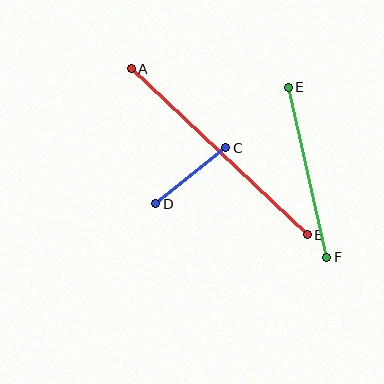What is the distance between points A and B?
The distance is approximately 242 pixels.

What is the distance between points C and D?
The distance is approximately 89 pixels.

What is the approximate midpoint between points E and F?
The midpoint is at approximately (308, 172) pixels.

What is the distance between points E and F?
The distance is approximately 174 pixels.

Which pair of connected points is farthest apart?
Points A and B are farthest apart.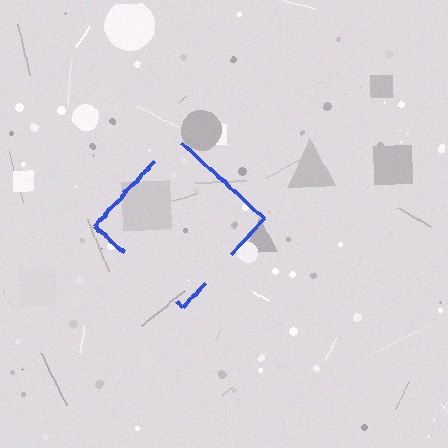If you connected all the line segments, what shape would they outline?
They would outline a diamond.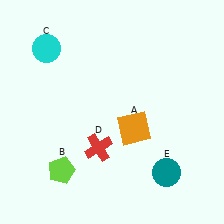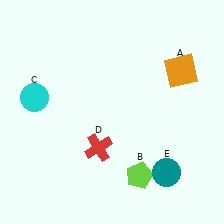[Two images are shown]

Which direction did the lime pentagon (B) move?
The lime pentagon (B) moved right.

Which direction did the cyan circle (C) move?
The cyan circle (C) moved down.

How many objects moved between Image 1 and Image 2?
3 objects moved between the two images.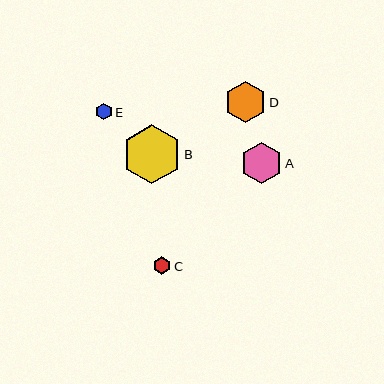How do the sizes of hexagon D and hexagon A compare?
Hexagon D and hexagon A are approximately the same size.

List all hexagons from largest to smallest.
From largest to smallest: B, D, A, C, E.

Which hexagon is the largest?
Hexagon B is the largest with a size of approximately 59 pixels.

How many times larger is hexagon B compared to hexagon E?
Hexagon B is approximately 3.6 times the size of hexagon E.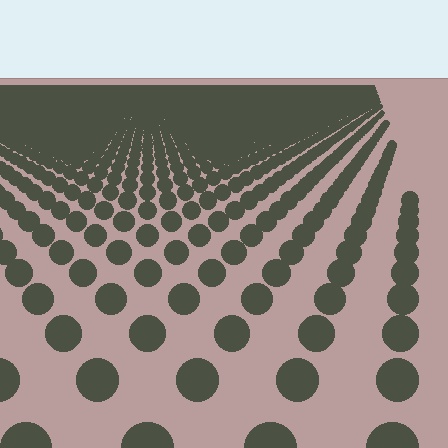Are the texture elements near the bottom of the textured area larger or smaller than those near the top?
Larger. Near the bottom, elements are closer to the viewer and appear at a bigger on-screen size.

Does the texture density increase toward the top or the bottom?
Density increases toward the top.